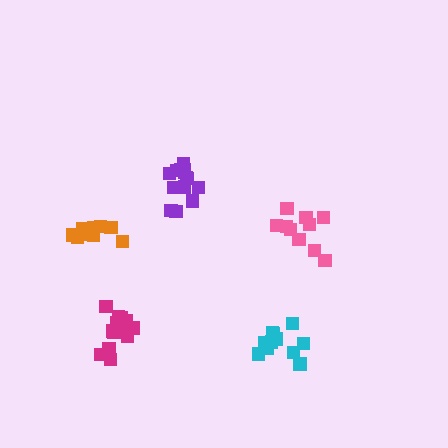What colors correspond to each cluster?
The clusters are colored: cyan, purple, pink, magenta, orange.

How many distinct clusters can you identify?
There are 5 distinct clusters.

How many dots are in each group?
Group 1: 11 dots, Group 2: 14 dots, Group 3: 10 dots, Group 4: 13 dots, Group 5: 10 dots (58 total).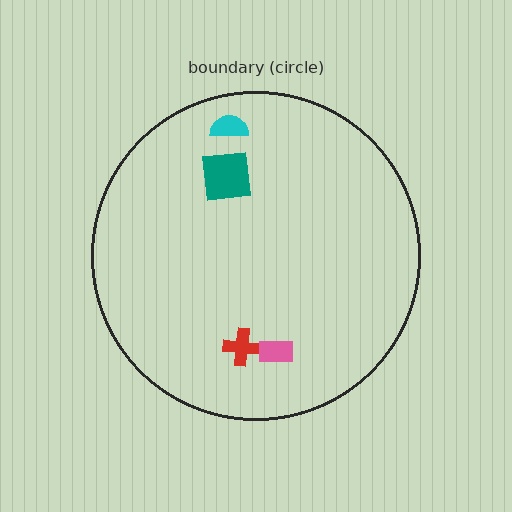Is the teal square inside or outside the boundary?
Inside.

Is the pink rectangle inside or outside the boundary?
Inside.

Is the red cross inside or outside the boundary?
Inside.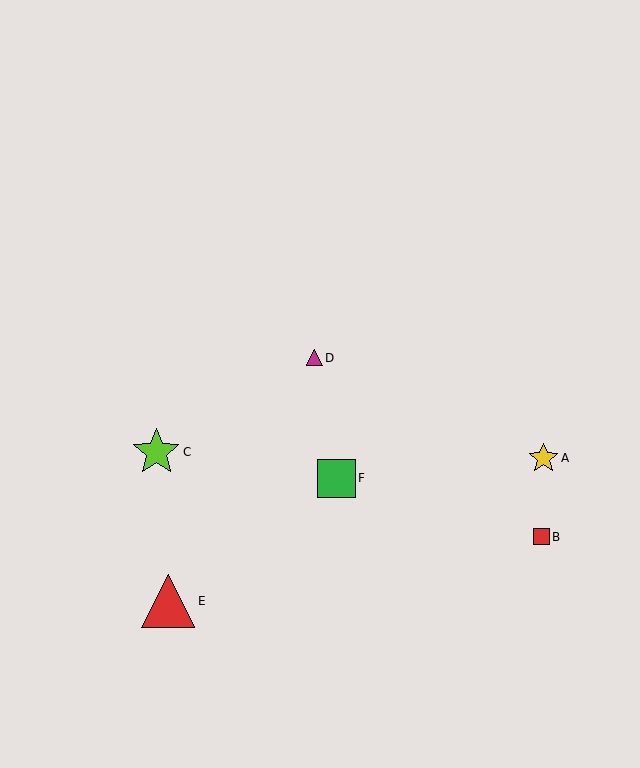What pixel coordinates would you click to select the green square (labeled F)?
Click at (337, 478) to select the green square F.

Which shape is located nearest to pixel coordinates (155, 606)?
The red triangle (labeled E) at (168, 601) is nearest to that location.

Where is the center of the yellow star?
The center of the yellow star is at (543, 458).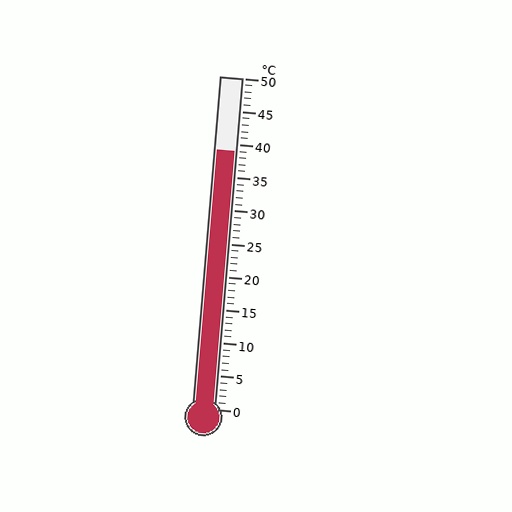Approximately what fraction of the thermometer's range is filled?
The thermometer is filled to approximately 80% of its range.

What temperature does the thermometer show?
The thermometer shows approximately 39°C.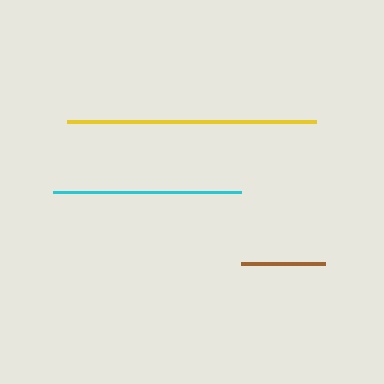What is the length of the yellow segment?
The yellow segment is approximately 249 pixels long.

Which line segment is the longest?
The yellow line is the longest at approximately 249 pixels.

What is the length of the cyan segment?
The cyan segment is approximately 188 pixels long.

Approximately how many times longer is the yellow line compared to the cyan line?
The yellow line is approximately 1.3 times the length of the cyan line.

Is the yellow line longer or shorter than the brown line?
The yellow line is longer than the brown line.